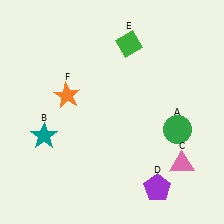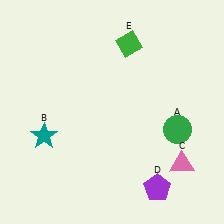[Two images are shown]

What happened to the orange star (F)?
The orange star (F) was removed in Image 2. It was in the top-left area of Image 1.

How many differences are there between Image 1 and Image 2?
There is 1 difference between the two images.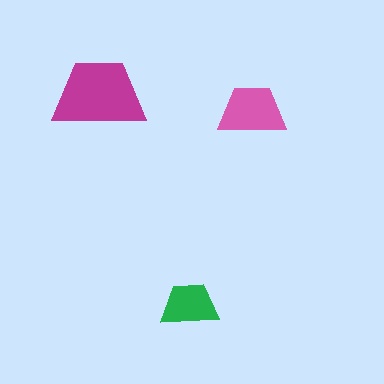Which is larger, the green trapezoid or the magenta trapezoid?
The magenta one.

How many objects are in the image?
There are 3 objects in the image.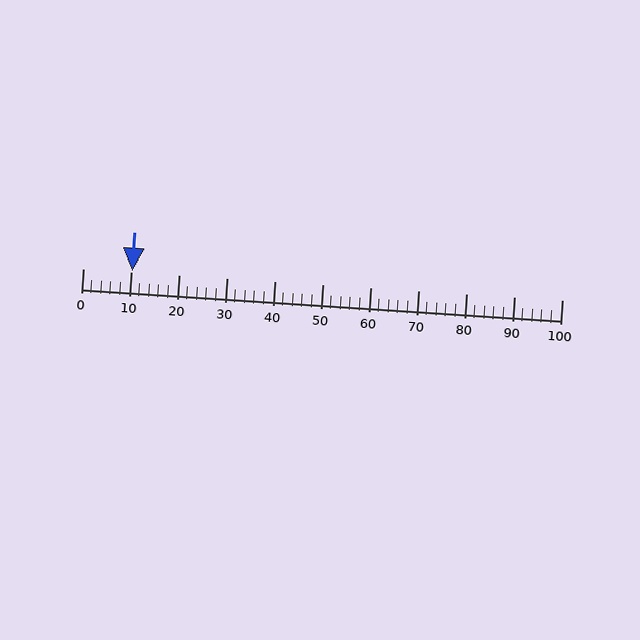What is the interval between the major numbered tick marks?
The major tick marks are spaced 10 units apart.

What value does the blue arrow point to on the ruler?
The blue arrow points to approximately 10.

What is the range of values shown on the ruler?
The ruler shows values from 0 to 100.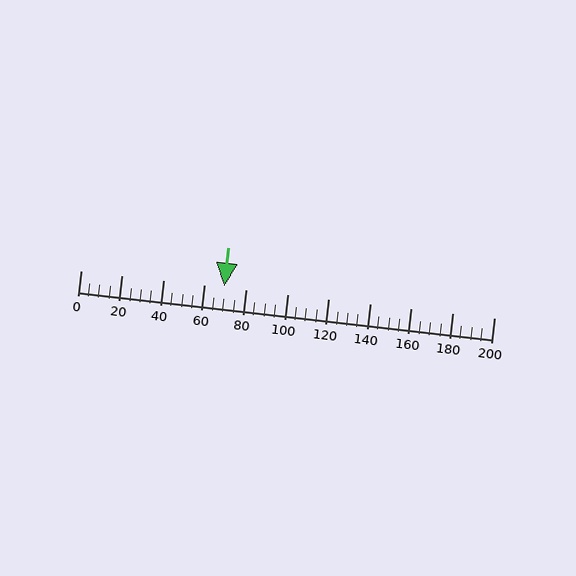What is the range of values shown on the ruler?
The ruler shows values from 0 to 200.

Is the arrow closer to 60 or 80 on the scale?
The arrow is closer to 60.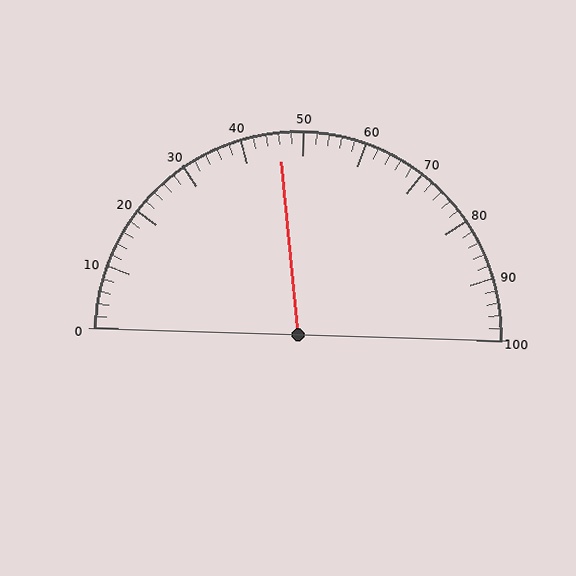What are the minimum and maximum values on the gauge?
The gauge ranges from 0 to 100.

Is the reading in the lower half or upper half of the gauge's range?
The reading is in the lower half of the range (0 to 100).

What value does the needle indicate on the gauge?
The needle indicates approximately 46.